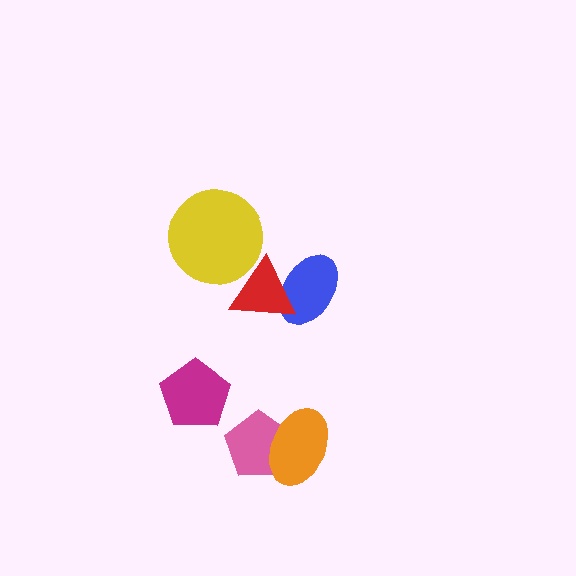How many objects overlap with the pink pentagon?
1 object overlaps with the pink pentagon.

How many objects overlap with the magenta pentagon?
0 objects overlap with the magenta pentagon.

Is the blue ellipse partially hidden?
Yes, it is partially covered by another shape.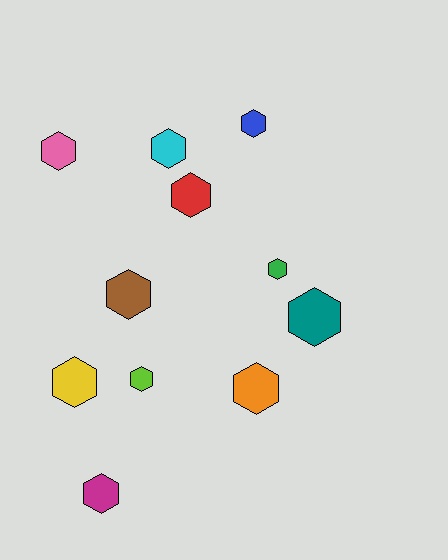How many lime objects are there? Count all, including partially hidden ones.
There is 1 lime object.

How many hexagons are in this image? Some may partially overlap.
There are 11 hexagons.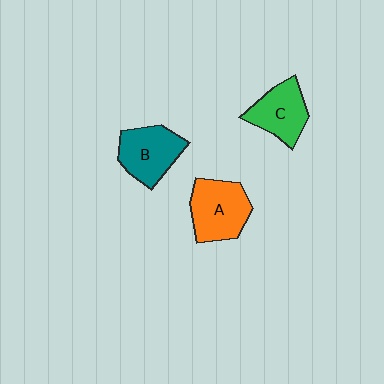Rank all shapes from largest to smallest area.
From largest to smallest: A (orange), B (teal), C (green).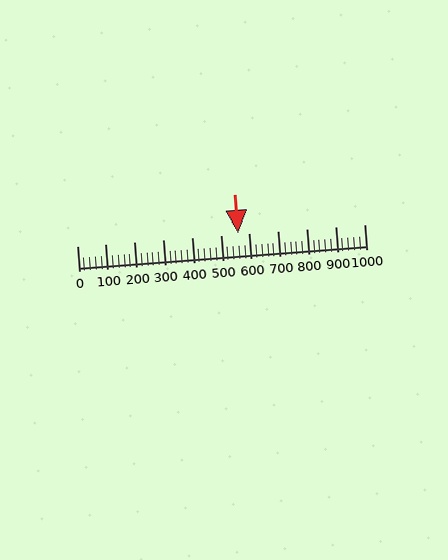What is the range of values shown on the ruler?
The ruler shows values from 0 to 1000.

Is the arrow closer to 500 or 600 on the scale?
The arrow is closer to 600.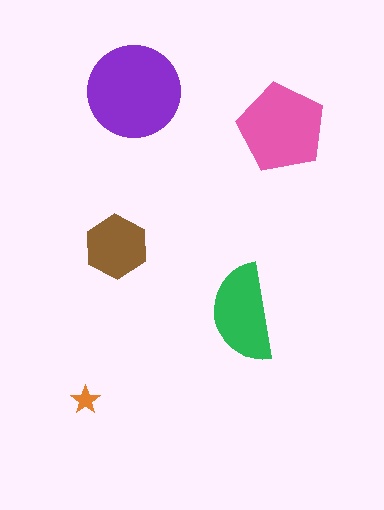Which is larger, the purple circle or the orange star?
The purple circle.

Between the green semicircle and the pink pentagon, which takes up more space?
The pink pentagon.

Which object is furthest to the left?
The orange star is leftmost.